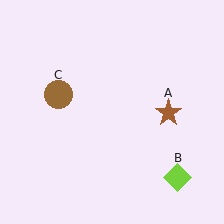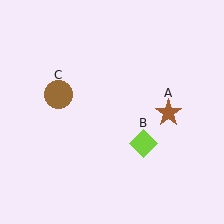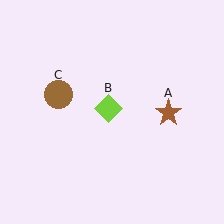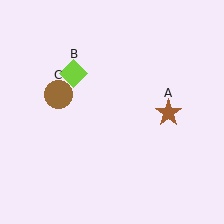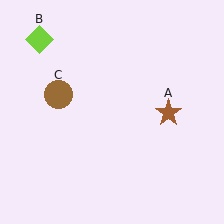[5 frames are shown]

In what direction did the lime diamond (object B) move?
The lime diamond (object B) moved up and to the left.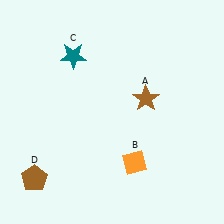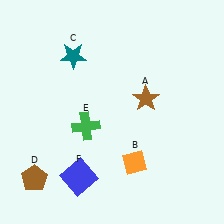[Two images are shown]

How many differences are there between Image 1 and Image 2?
There are 2 differences between the two images.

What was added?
A green cross (E), a blue square (F) were added in Image 2.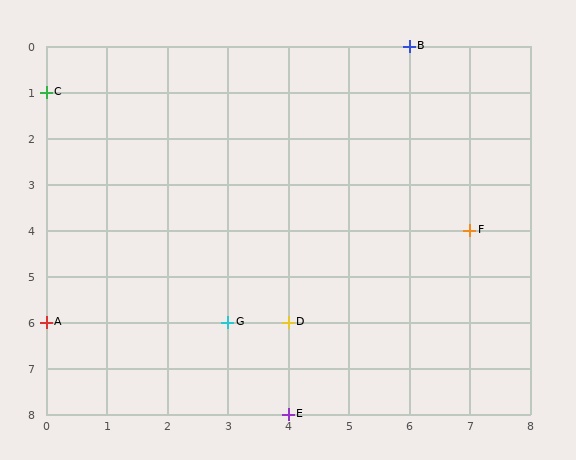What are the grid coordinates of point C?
Point C is at grid coordinates (0, 1).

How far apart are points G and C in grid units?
Points G and C are 3 columns and 5 rows apart (about 5.8 grid units diagonally).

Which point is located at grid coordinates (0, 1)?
Point C is at (0, 1).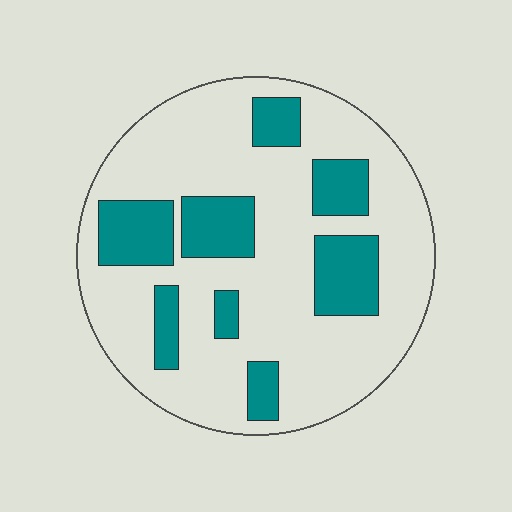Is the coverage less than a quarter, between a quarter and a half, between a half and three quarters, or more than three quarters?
Between a quarter and a half.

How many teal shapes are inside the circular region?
8.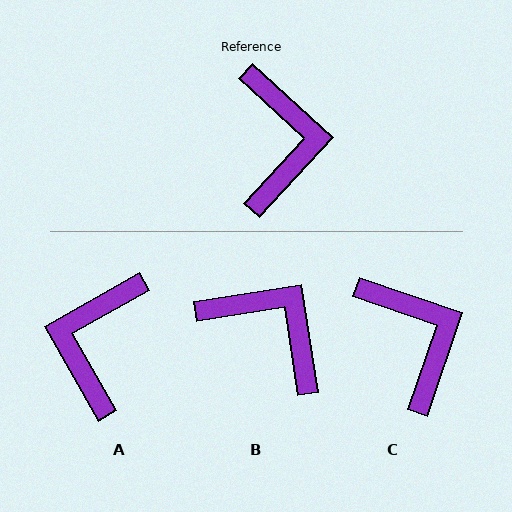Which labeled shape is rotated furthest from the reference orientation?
A, about 162 degrees away.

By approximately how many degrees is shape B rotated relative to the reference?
Approximately 52 degrees counter-clockwise.